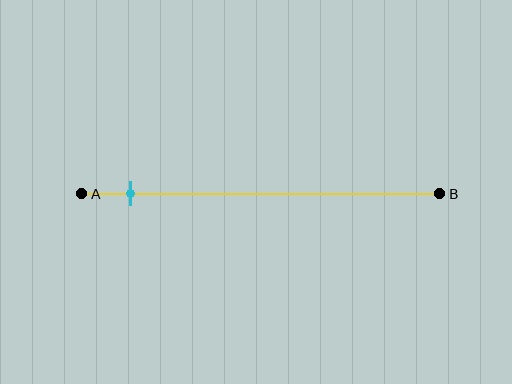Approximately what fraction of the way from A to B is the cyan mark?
The cyan mark is approximately 15% of the way from A to B.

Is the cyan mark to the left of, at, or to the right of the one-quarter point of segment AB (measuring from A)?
The cyan mark is to the left of the one-quarter point of segment AB.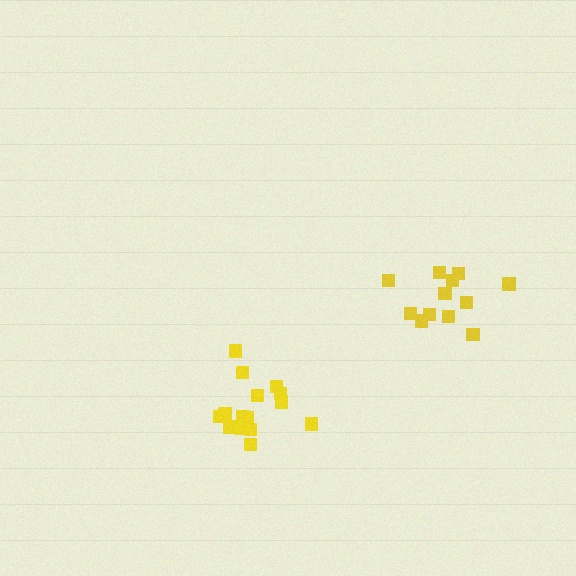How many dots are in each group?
Group 1: 12 dots, Group 2: 15 dots (27 total).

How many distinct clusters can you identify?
There are 2 distinct clusters.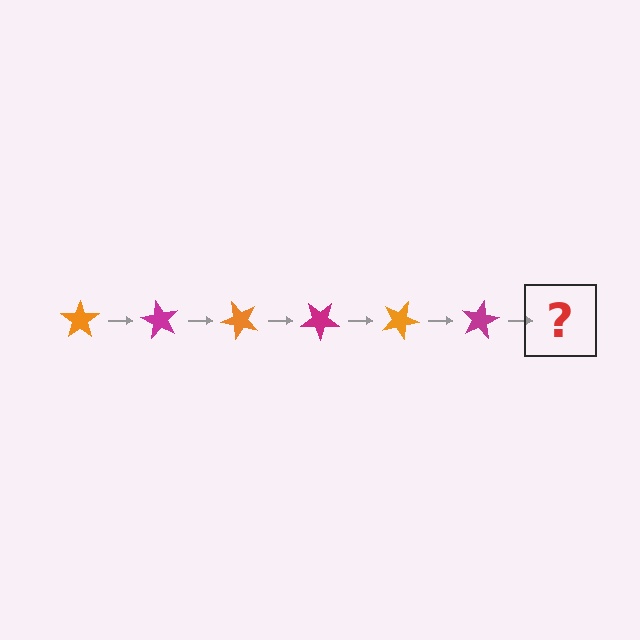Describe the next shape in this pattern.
It should be an orange star, rotated 360 degrees from the start.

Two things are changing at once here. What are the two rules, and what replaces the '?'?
The two rules are that it rotates 60 degrees each step and the color cycles through orange and magenta. The '?' should be an orange star, rotated 360 degrees from the start.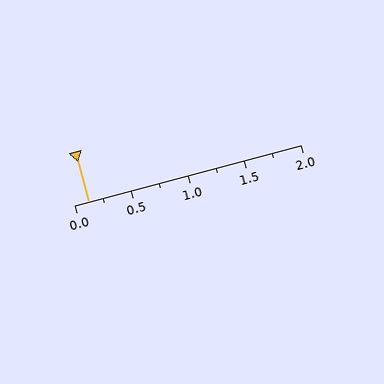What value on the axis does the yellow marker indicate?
The marker indicates approximately 0.12.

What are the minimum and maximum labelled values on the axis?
The axis runs from 0.0 to 2.0.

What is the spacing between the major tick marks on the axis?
The major ticks are spaced 0.5 apart.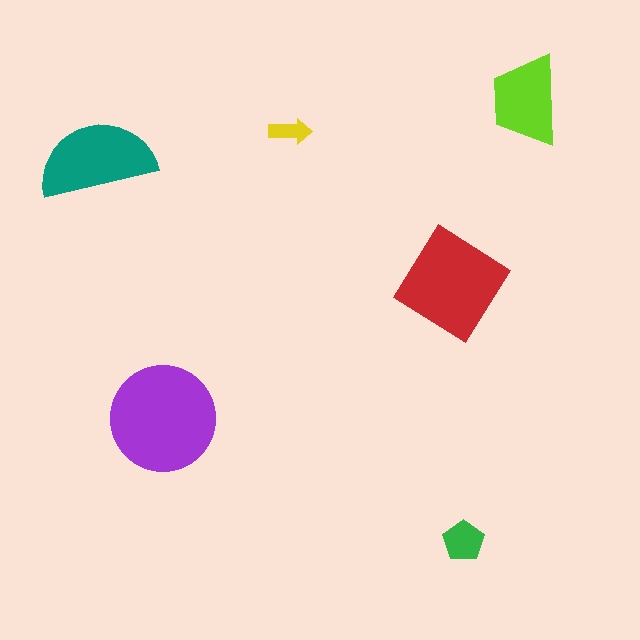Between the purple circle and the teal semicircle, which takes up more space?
The purple circle.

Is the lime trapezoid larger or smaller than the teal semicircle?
Smaller.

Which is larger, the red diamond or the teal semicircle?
The red diamond.